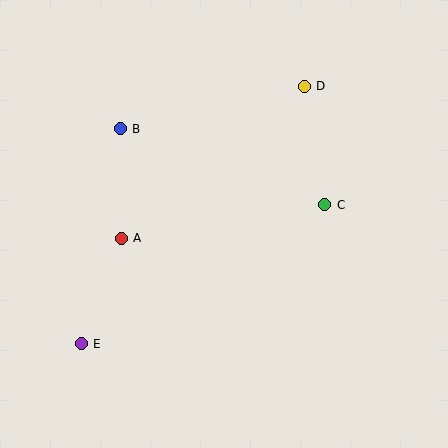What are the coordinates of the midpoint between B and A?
The midpoint between B and A is at (121, 184).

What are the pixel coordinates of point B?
Point B is at (120, 129).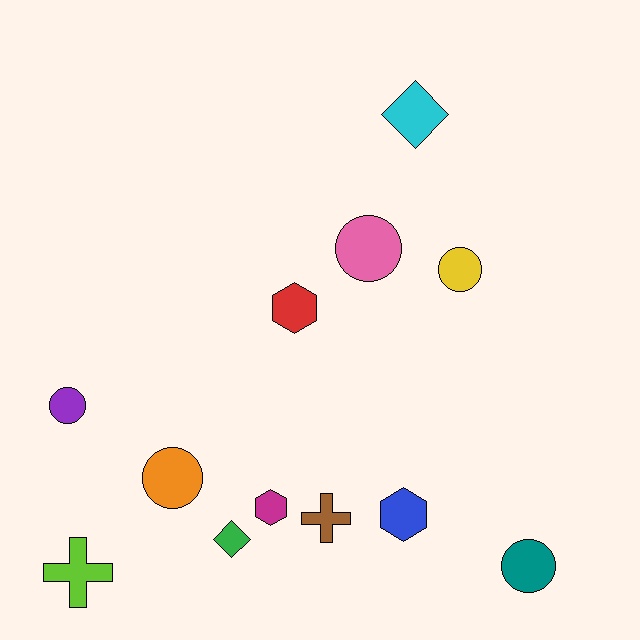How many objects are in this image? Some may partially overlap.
There are 12 objects.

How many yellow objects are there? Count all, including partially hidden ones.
There is 1 yellow object.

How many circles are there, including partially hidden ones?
There are 5 circles.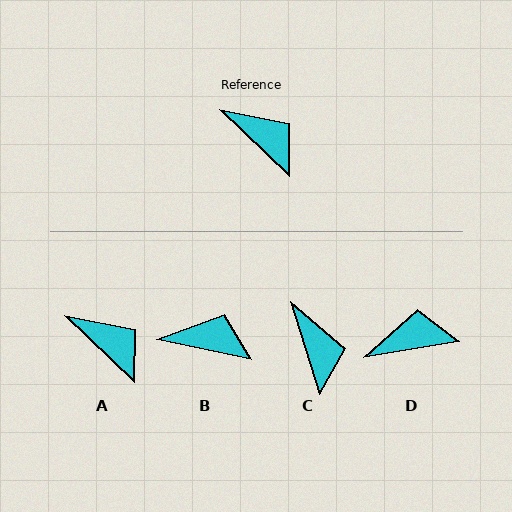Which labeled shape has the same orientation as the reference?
A.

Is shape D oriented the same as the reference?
No, it is off by about 54 degrees.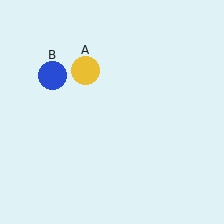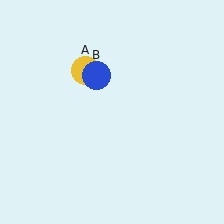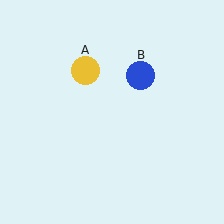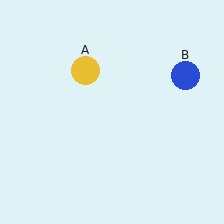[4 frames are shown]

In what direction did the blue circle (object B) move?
The blue circle (object B) moved right.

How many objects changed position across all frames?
1 object changed position: blue circle (object B).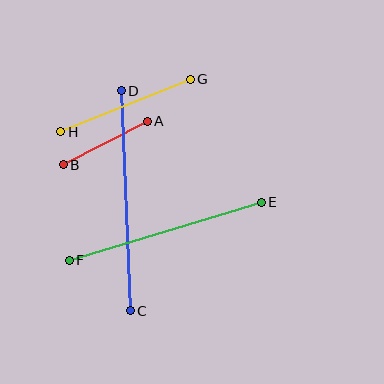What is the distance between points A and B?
The distance is approximately 95 pixels.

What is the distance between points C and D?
The distance is approximately 220 pixels.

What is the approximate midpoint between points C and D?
The midpoint is at approximately (126, 201) pixels.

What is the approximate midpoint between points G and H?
The midpoint is at approximately (125, 105) pixels.